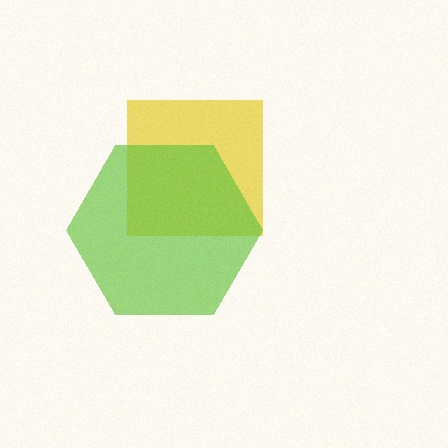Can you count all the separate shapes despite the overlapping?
Yes, there are 2 separate shapes.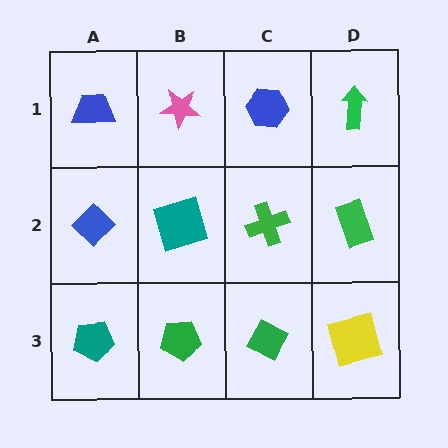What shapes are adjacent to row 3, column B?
A teal square (row 2, column B), a teal pentagon (row 3, column A), a green diamond (row 3, column C).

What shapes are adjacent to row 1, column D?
A green rectangle (row 2, column D), a blue hexagon (row 1, column C).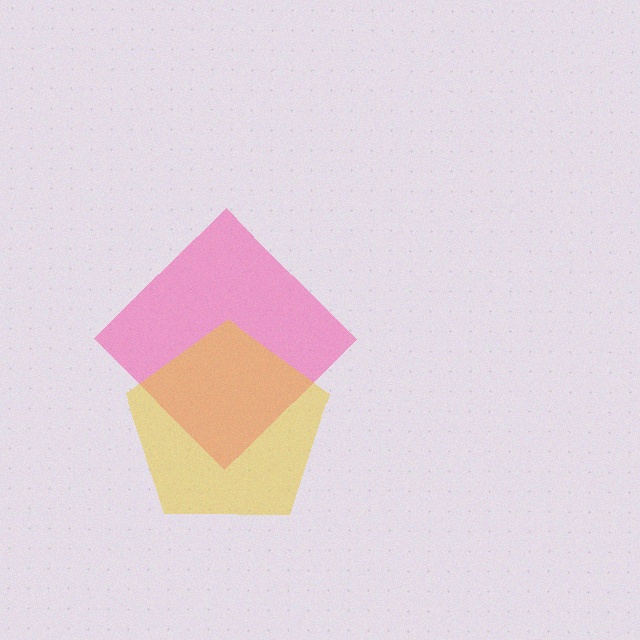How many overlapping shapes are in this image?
There are 2 overlapping shapes in the image.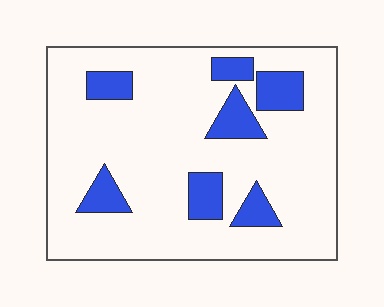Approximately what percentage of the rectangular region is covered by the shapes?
Approximately 15%.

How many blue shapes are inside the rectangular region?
7.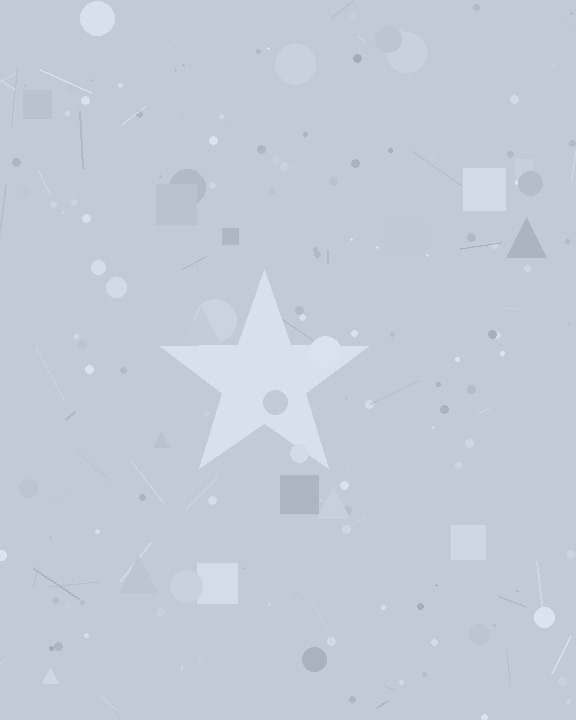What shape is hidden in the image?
A star is hidden in the image.